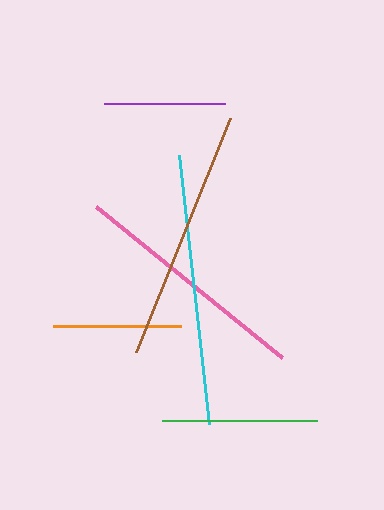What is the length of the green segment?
The green segment is approximately 155 pixels long.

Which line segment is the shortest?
The purple line is the shortest at approximately 121 pixels.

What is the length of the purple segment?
The purple segment is approximately 121 pixels long.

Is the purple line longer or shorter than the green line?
The green line is longer than the purple line.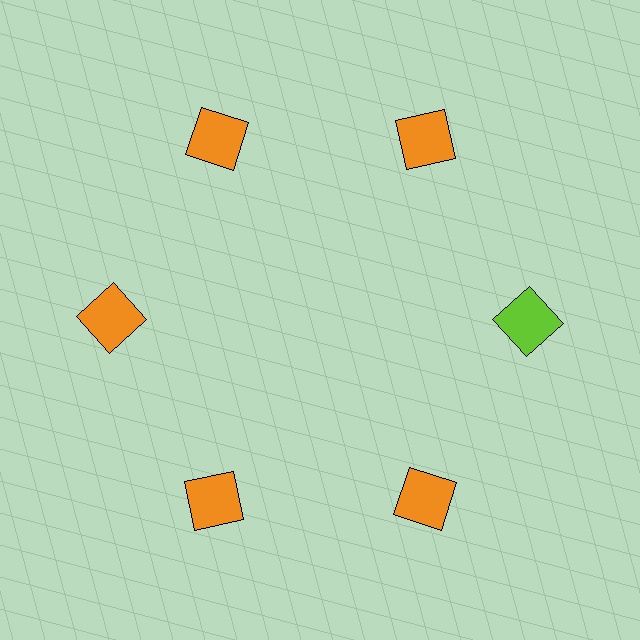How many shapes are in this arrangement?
There are 6 shapes arranged in a ring pattern.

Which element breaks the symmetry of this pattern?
The lime square at roughly the 3 o'clock position breaks the symmetry. All other shapes are orange squares.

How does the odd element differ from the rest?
It has a different color: lime instead of orange.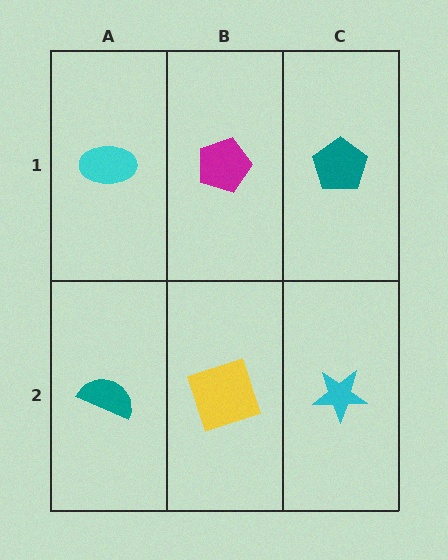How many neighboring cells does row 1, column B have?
3.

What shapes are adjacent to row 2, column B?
A magenta pentagon (row 1, column B), a teal semicircle (row 2, column A), a cyan star (row 2, column C).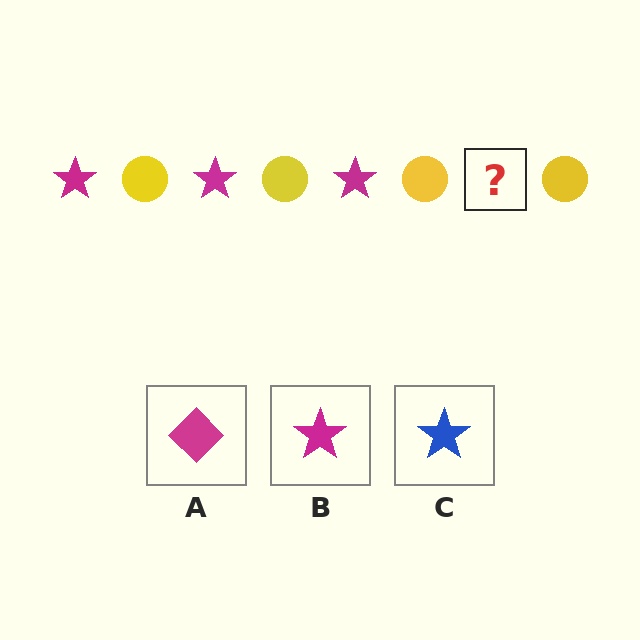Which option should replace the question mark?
Option B.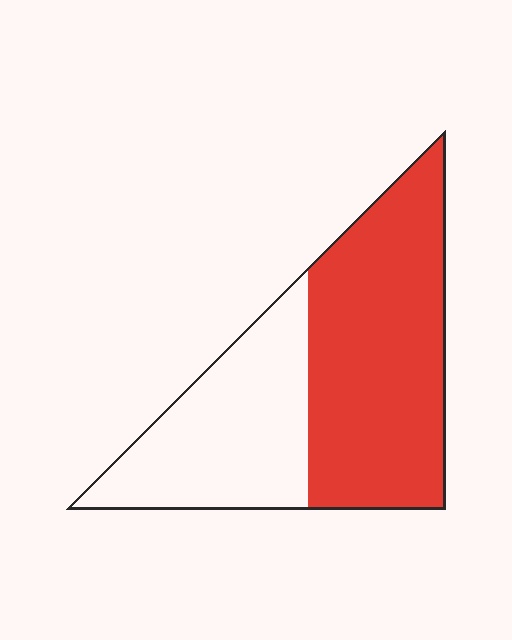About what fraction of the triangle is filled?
About three fifths (3/5).